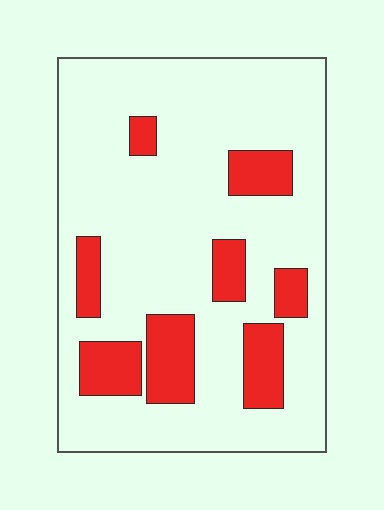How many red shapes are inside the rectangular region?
8.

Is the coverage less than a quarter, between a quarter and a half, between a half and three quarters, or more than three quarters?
Less than a quarter.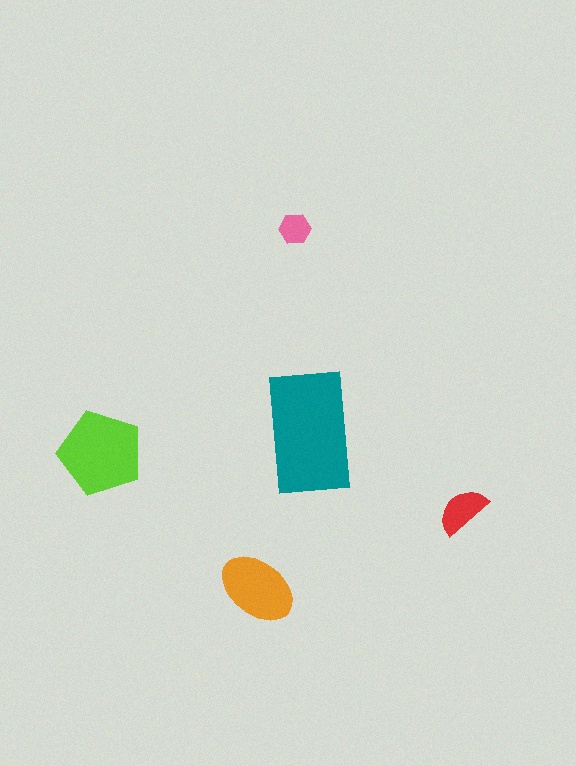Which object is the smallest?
The pink hexagon.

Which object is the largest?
The teal rectangle.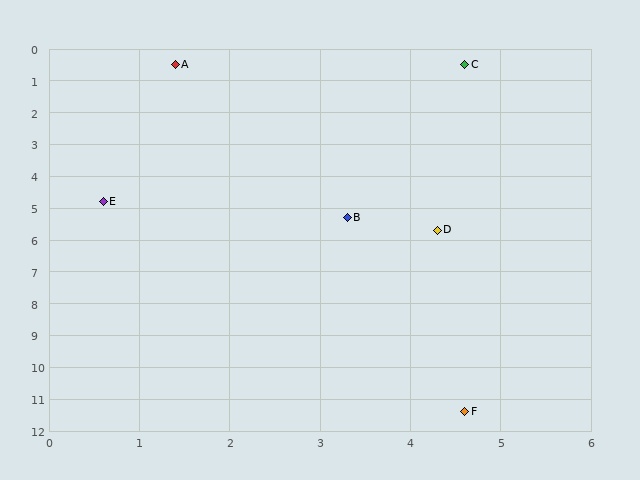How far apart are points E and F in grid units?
Points E and F are about 7.7 grid units apart.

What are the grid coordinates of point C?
Point C is at approximately (4.6, 0.5).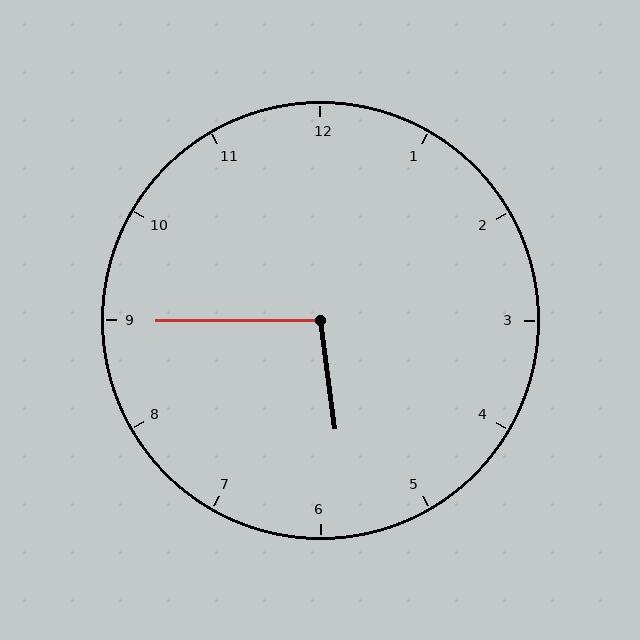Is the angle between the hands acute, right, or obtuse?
It is obtuse.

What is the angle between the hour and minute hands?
Approximately 98 degrees.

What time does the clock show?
5:45.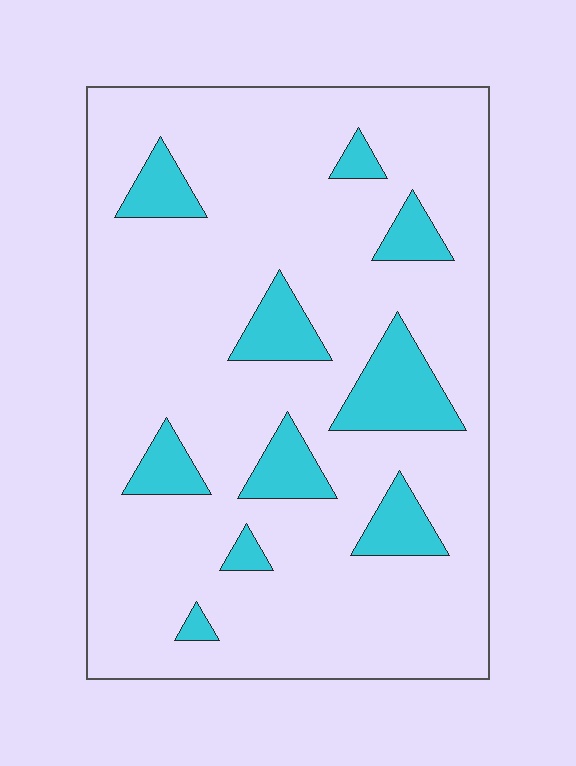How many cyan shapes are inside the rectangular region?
10.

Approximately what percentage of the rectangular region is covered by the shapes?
Approximately 15%.